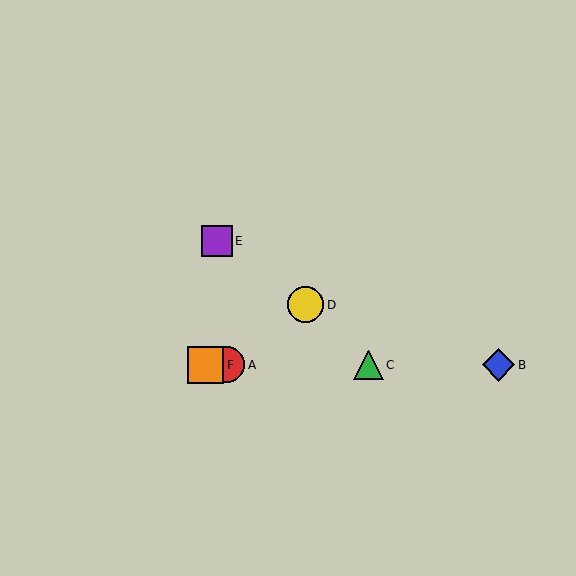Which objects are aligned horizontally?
Objects A, B, C, F are aligned horizontally.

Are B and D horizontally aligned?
No, B is at y≈365 and D is at y≈305.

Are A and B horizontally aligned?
Yes, both are at y≈365.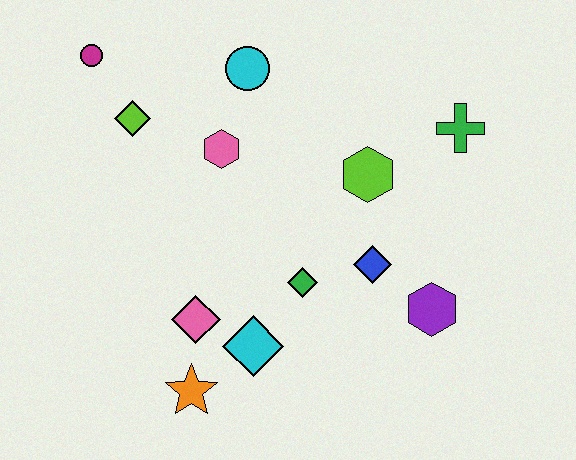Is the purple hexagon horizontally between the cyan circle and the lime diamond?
No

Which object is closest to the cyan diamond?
The pink diamond is closest to the cyan diamond.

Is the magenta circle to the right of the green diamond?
No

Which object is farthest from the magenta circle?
The purple hexagon is farthest from the magenta circle.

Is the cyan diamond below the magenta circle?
Yes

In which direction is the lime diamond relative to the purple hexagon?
The lime diamond is to the left of the purple hexagon.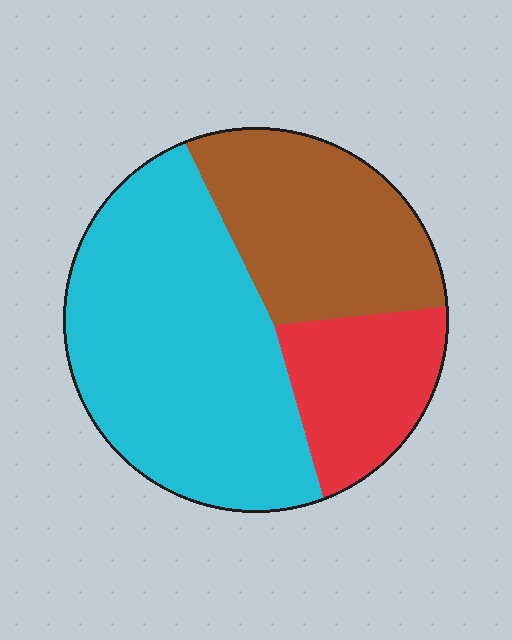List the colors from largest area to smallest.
From largest to smallest: cyan, brown, red.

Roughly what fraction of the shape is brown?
Brown takes up between a quarter and a half of the shape.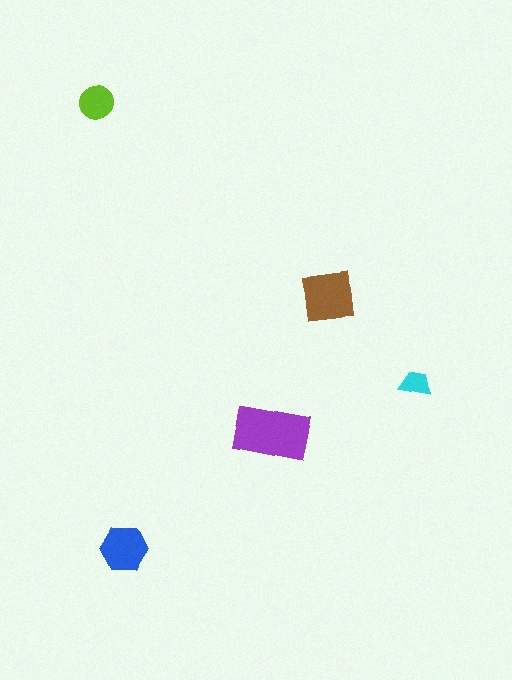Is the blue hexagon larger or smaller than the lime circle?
Larger.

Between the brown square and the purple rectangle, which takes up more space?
The purple rectangle.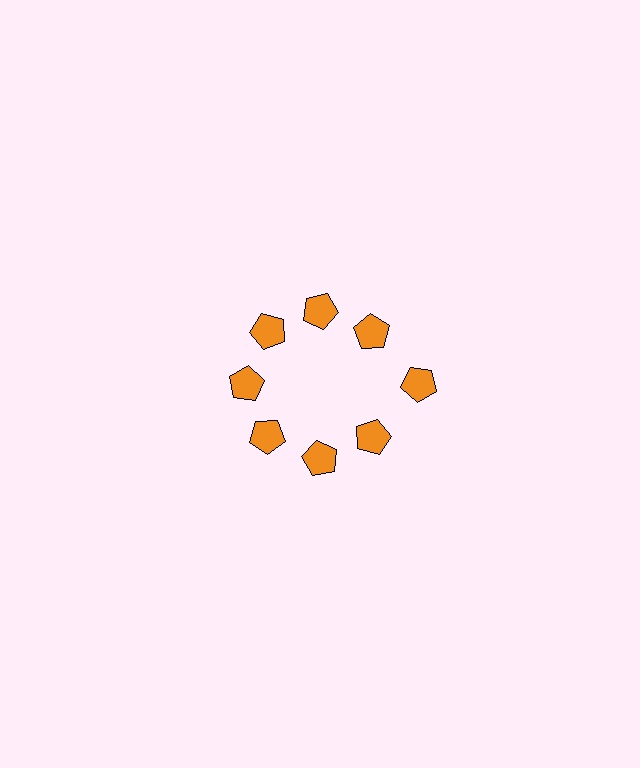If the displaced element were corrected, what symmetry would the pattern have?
It would have 8-fold rotational symmetry — the pattern would map onto itself every 45 degrees.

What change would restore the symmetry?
The symmetry would be restored by moving it inward, back onto the ring so that all 8 pentagons sit at equal angles and equal distance from the center.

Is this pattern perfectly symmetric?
No. The 8 orange pentagons are arranged in a ring, but one element near the 3 o'clock position is pushed outward from the center, breaking the 8-fold rotational symmetry.